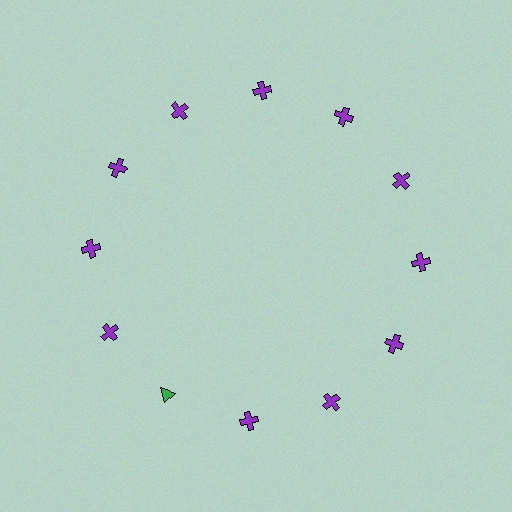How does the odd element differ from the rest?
It differs in both color (green instead of purple) and shape (triangle instead of cross).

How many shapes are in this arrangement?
There are 12 shapes arranged in a ring pattern.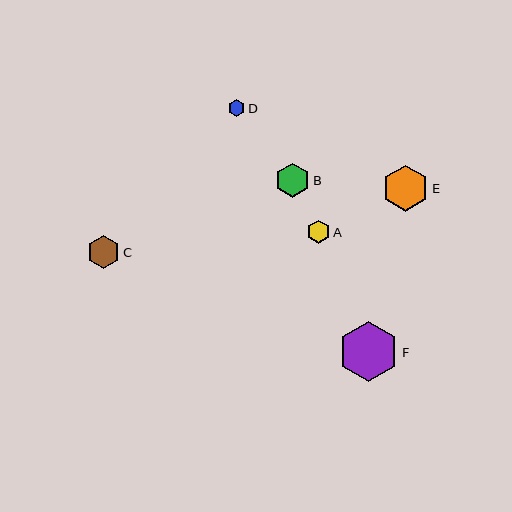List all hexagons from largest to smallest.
From largest to smallest: F, E, B, C, A, D.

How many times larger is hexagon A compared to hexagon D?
Hexagon A is approximately 1.4 times the size of hexagon D.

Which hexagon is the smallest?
Hexagon D is the smallest with a size of approximately 17 pixels.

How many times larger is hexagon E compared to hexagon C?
Hexagon E is approximately 1.4 times the size of hexagon C.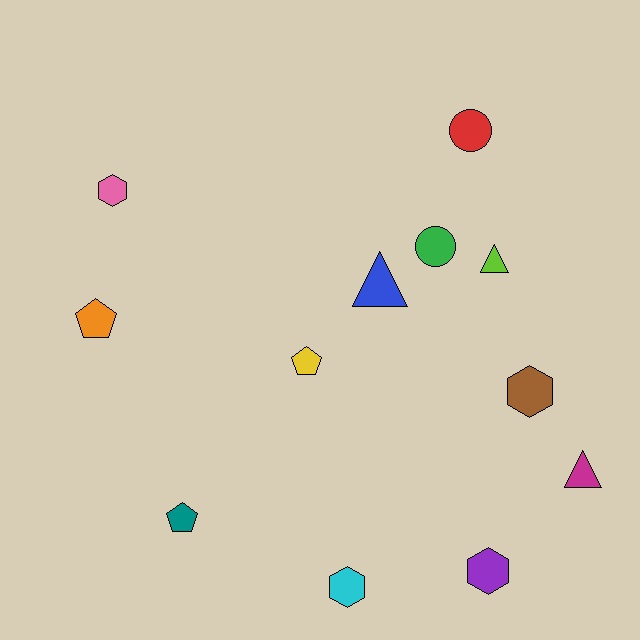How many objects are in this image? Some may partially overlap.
There are 12 objects.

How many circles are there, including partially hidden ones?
There are 2 circles.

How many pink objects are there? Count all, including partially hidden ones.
There is 1 pink object.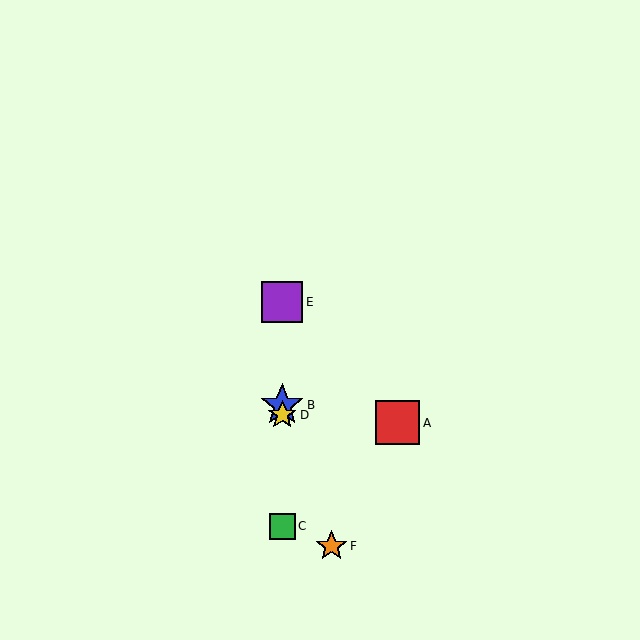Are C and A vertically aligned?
No, C is at x≈282 and A is at x≈398.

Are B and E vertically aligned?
Yes, both are at x≈282.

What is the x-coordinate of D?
Object D is at x≈282.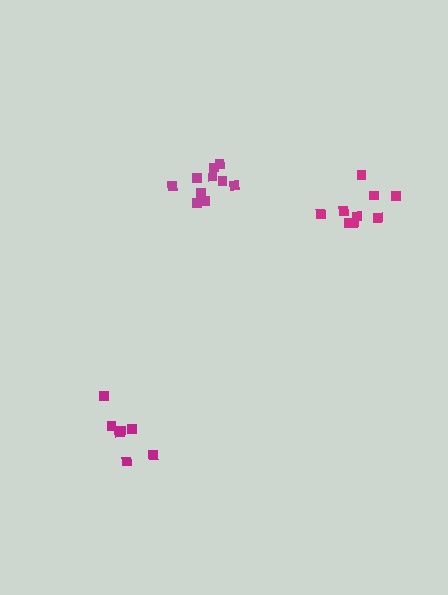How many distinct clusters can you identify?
There are 3 distinct clusters.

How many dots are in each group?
Group 1: 10 dots, Group 2: 9 dots, Group 3: 7 dots (26 total).